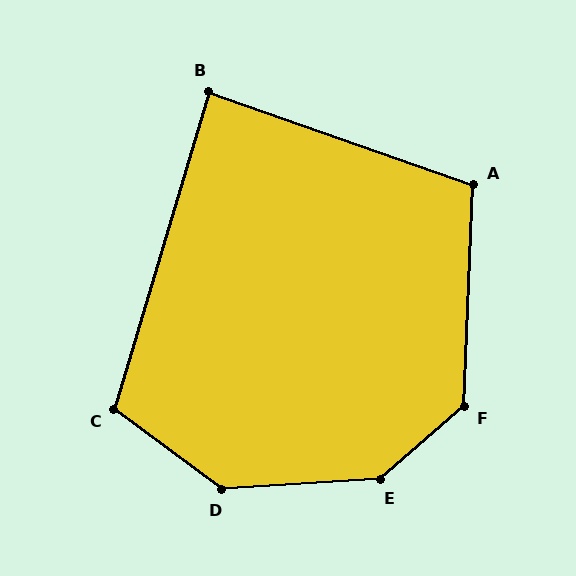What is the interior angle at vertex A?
Approximately 107 degrees (obtuse).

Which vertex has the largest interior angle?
E, at approximately 143 degrees.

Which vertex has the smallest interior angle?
B, at approximately 87 degrees.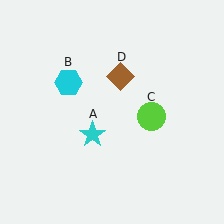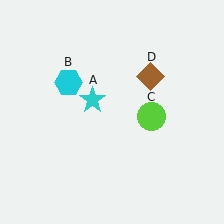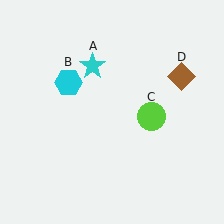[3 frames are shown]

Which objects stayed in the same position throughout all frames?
Cyan hexagon (object B) and lime circle (object C) remained stationary.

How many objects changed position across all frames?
2 objects changed position: cyan star (object A), brown diamond (object D).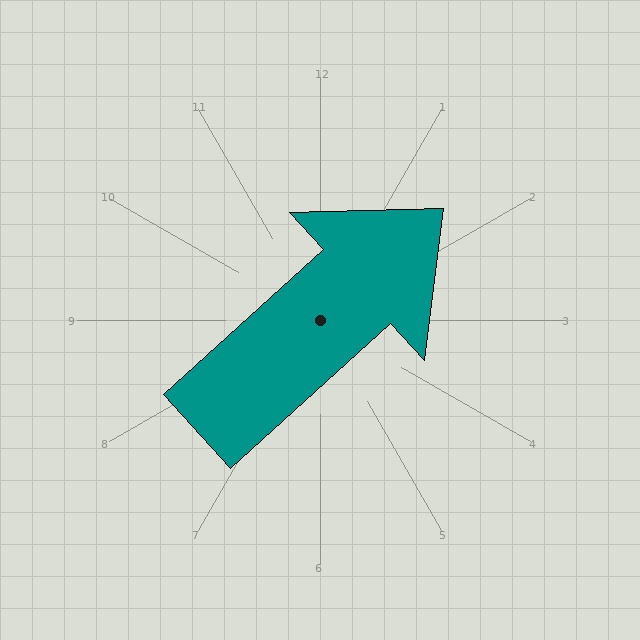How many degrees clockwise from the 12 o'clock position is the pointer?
Approximately 48 degrees.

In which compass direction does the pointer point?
Northeast.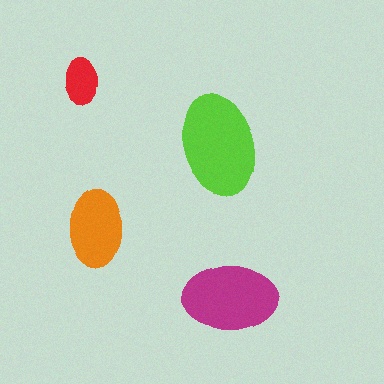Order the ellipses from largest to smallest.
the lime one, the magenta one, the orange one, the red one.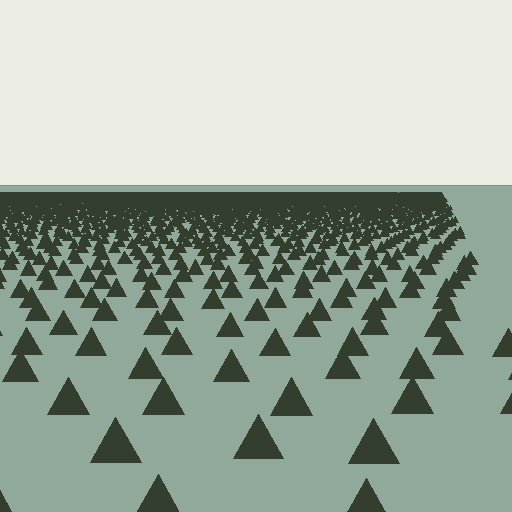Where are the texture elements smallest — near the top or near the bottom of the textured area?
Near the top.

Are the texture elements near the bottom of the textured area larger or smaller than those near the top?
Larger. Near the bottom, elements are closer to the viewer and appear at a bigger on-screen size.